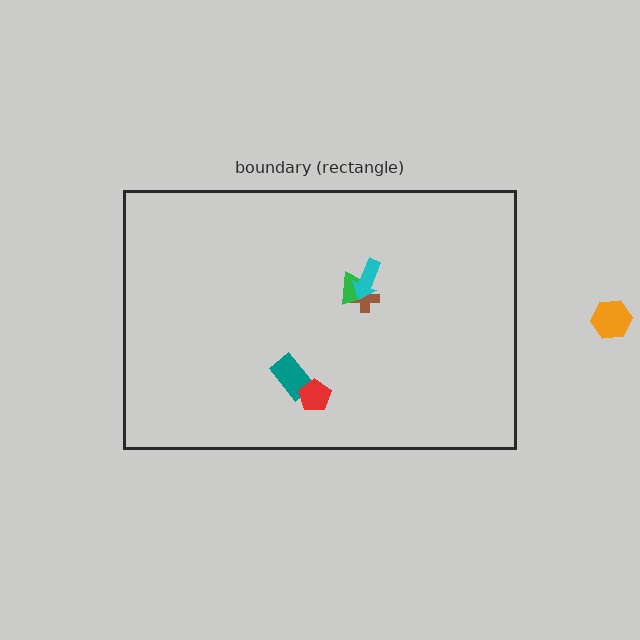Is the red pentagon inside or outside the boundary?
Inside.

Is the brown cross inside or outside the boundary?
Inside.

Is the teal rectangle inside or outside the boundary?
Inside.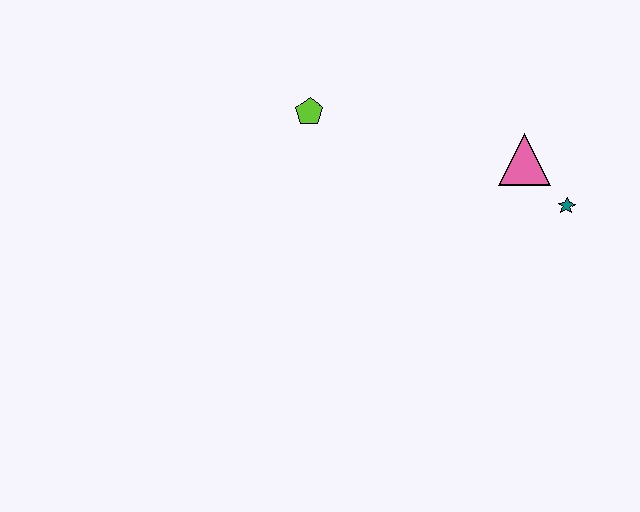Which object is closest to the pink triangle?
The teal star is closest to the pink triangle.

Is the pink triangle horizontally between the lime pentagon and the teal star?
Yes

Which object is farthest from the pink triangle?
The lime pentagon is farthest from the pink triangle.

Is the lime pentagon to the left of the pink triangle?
Yes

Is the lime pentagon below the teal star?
No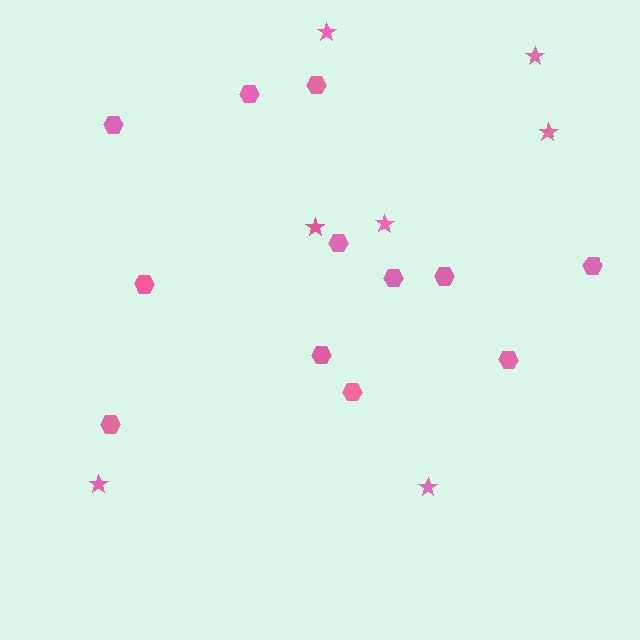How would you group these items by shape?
There are 2 groups: one group of hexagons (12) and one group of stars (7).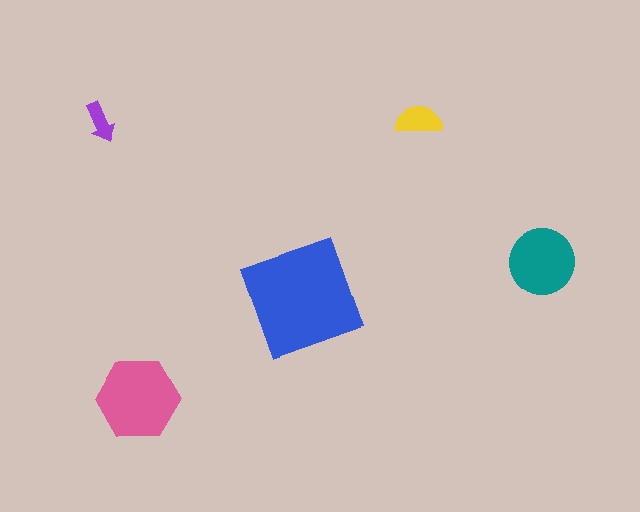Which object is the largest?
The blue square.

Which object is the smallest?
The purple arrow.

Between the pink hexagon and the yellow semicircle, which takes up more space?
The pink hexagon.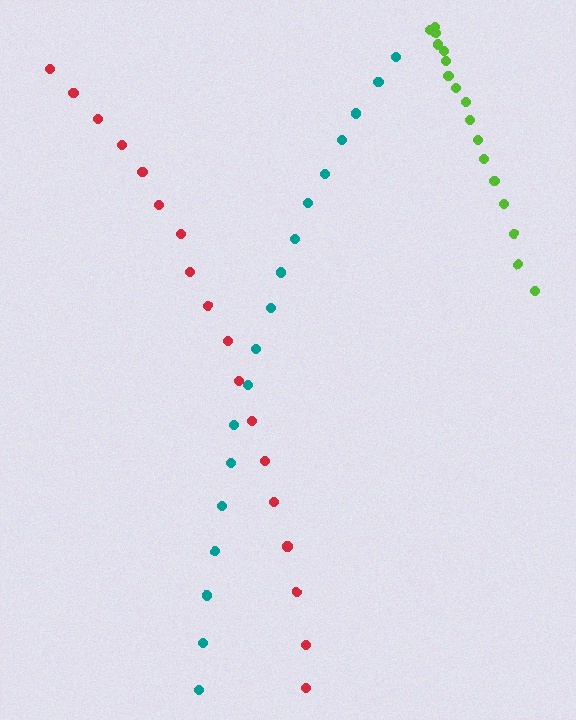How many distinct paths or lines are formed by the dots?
There are 3 distinct paths.